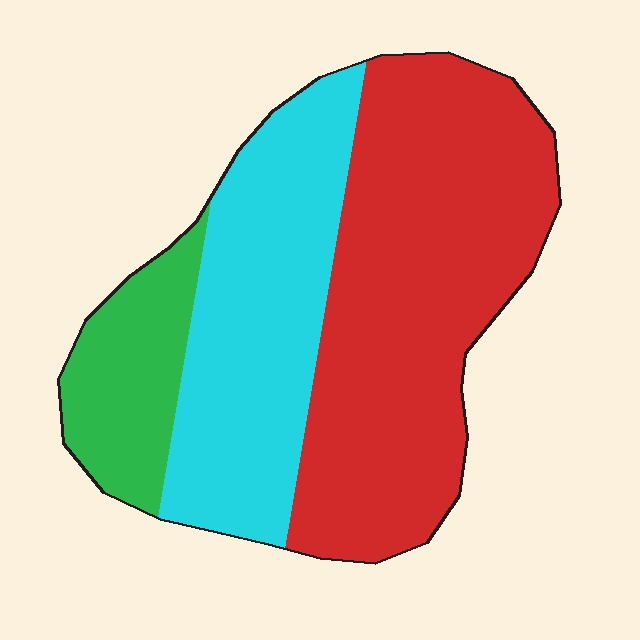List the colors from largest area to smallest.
From largest to smallest: red, cyan, green.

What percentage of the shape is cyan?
Cyan covers 34% of the shape.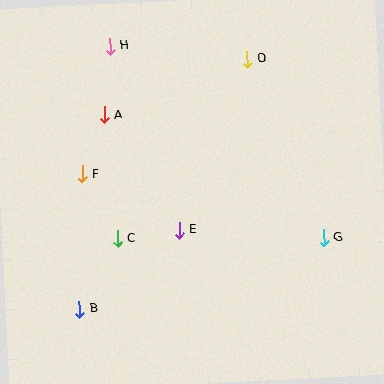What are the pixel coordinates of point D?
Point D is at (247, 60).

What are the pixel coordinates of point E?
Point E is at (179, 230).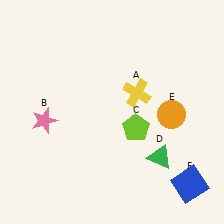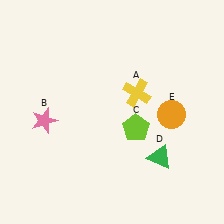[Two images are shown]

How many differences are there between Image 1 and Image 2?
There is 1 difference between the two images.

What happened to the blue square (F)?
The blue square (F) was removed in Image 2. It was in the bottom-right area of Image 1.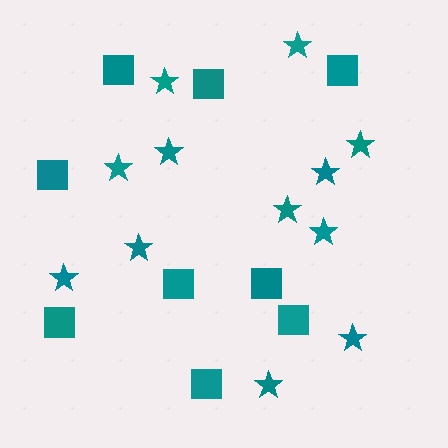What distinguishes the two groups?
There are 2 groups: one group of stars (12) and one group of squares (9).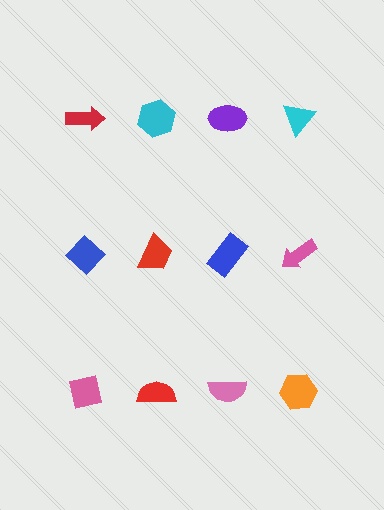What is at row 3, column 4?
An orange hexagon.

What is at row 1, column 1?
A red arrow.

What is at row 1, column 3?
A purple ellipse.